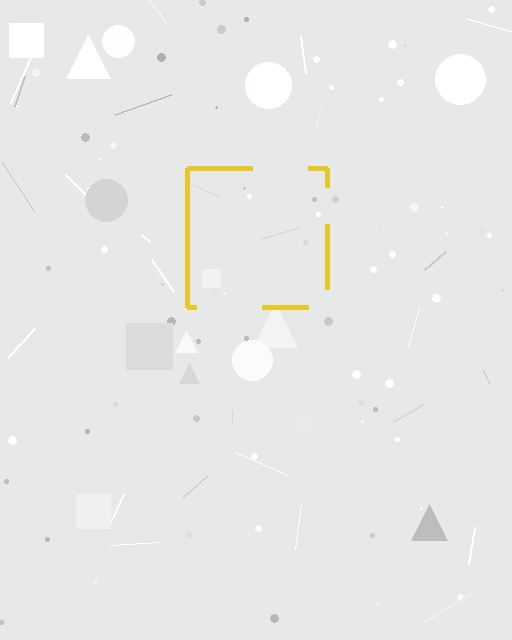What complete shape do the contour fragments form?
The contour fragments form a square.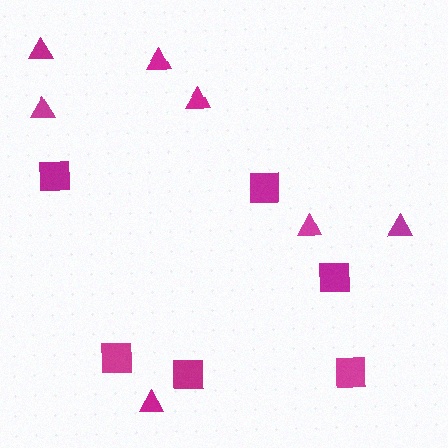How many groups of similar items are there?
There are 2 groups: one group of triangles (7) and one group of squares (6).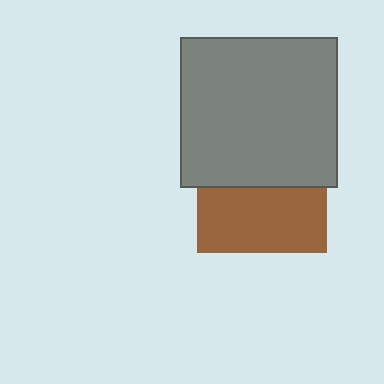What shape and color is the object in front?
The object in front is a gray rectangle.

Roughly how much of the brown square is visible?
About half of it is visible (roughly 51%).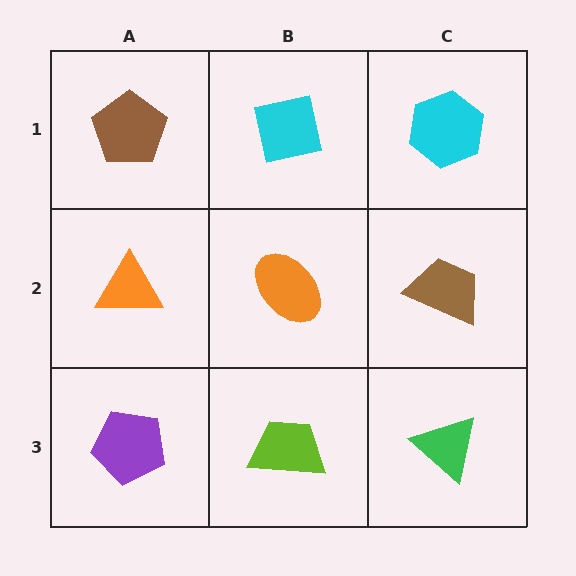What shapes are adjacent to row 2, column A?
A brown pentagon (row 1, column A), a purple pentagon (row 3, column A), an orange ellipse (row 2, column B).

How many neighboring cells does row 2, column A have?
3.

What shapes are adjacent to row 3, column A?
An orange triangle (row 2, column A), a lime trapezoid (row 3, column B).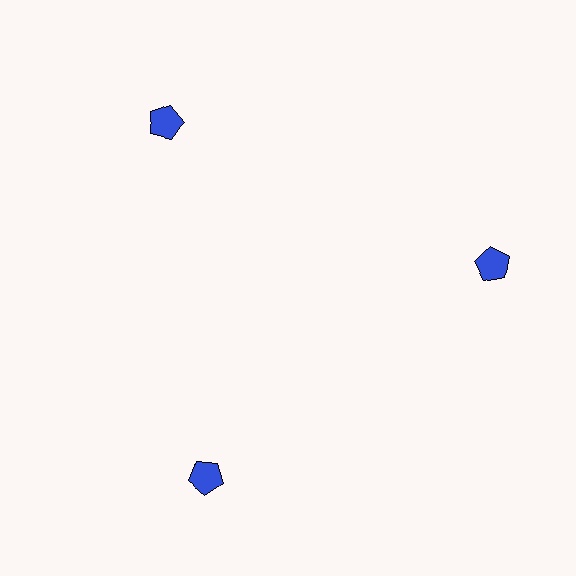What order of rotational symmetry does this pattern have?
This pattern has 3-fold rotational symmetry.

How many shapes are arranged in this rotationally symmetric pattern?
There are 3 shapes, arranged in 3 groups of 1.